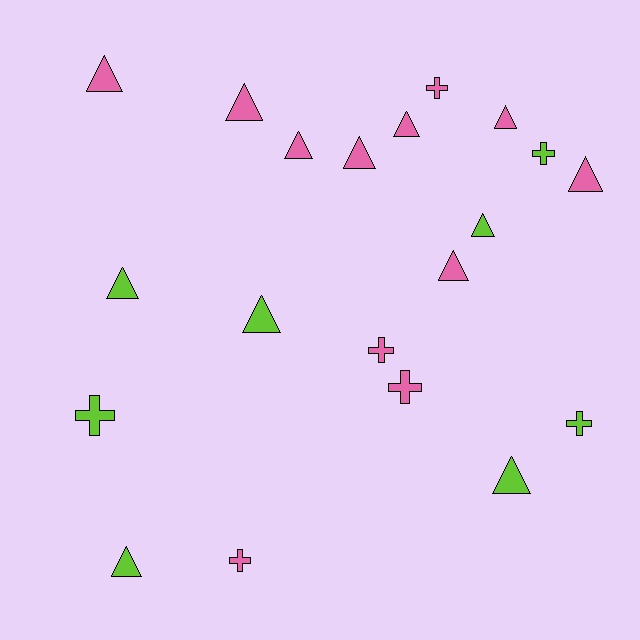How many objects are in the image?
There are 20 objects.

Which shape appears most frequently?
Triangle, with 13 objects.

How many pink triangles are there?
There are 8 pink triangles.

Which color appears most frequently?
Pink, with 12 objects.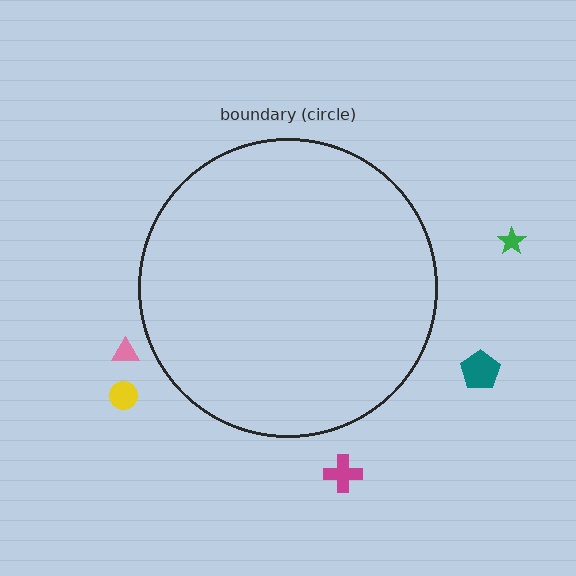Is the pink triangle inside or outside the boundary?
Outside.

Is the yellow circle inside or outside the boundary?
Outside.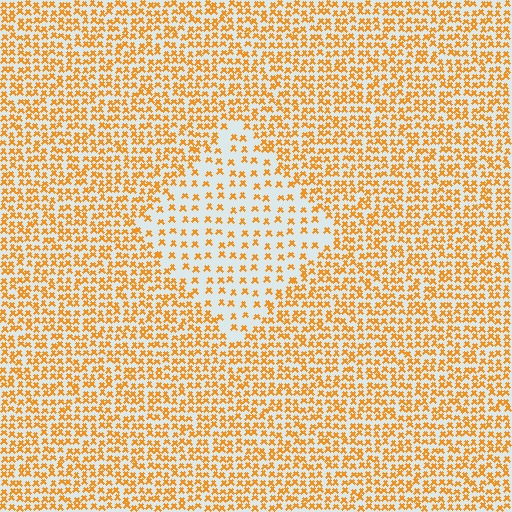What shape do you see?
I see a diamond.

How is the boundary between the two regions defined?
The boundary is defined by a change in element density (approximately 2.2x ratio). All elements are the same color, size, and shape.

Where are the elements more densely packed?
The elements are more densely packed outside the diamond boundary.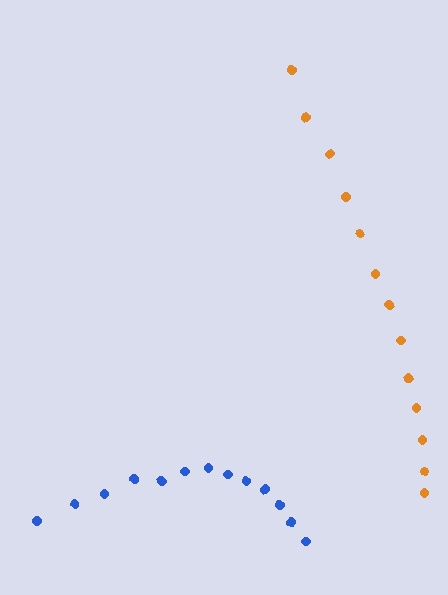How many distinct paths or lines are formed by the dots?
There are 2 distinct paths.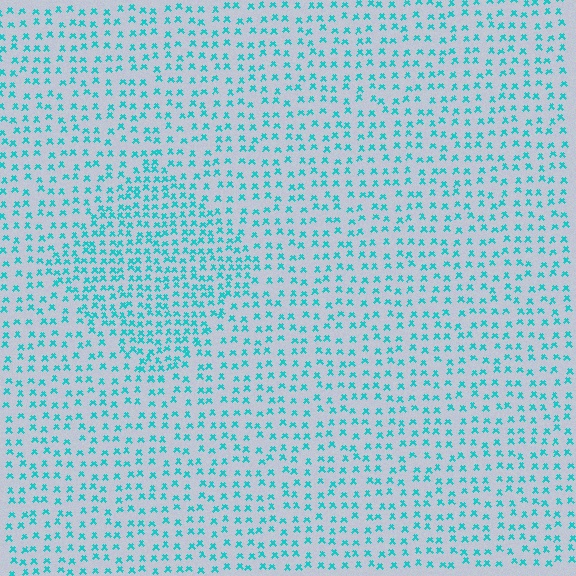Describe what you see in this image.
The image contains small cyan elements arranged at two different densities. A diamond-shaped region is visible where the elements are more densely packed than the surrounding area.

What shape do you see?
I see a diamond.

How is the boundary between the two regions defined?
The boundary is defined by a change in element density (approximately 1.7x ratio). All elements are the same color, size, and shape.